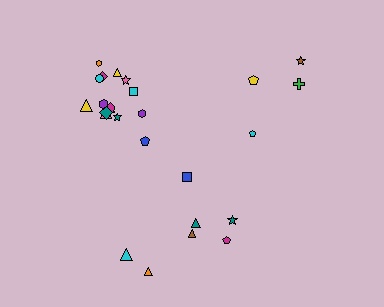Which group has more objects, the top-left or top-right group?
The top-left group.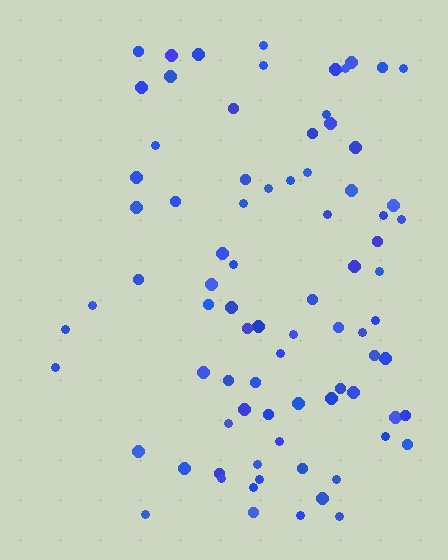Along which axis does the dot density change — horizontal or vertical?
Horizontal.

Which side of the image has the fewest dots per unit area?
The left.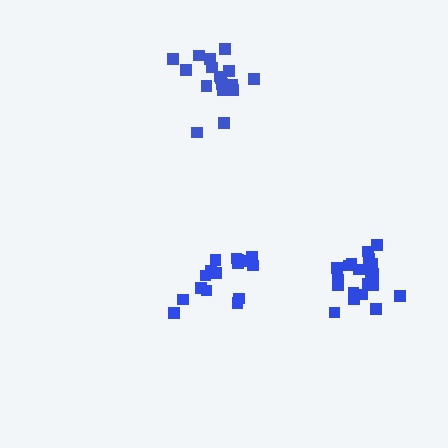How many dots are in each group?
Group 1: 17 dots, Group 2: 21 dots, Group 3: 18 dots (56 total).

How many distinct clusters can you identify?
There are 3 distinct clusters.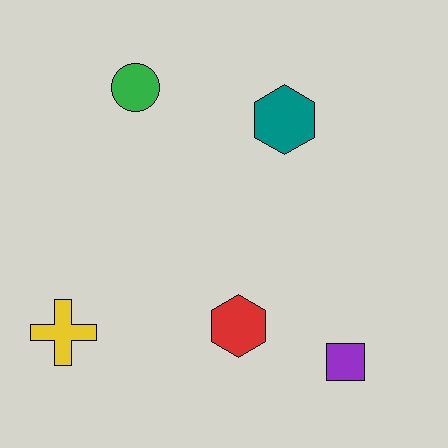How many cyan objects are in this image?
There are no cyan objects.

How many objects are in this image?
There are 5 objects.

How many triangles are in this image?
There are no triangles.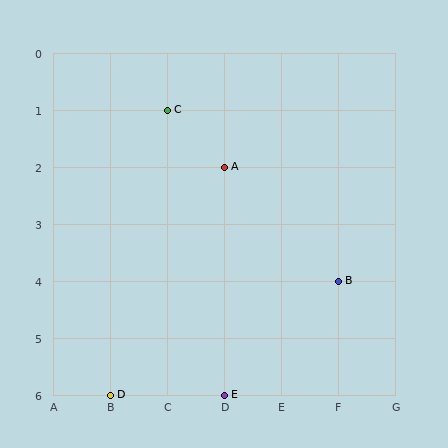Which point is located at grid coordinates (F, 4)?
Point B is at (F, 4).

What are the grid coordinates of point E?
Point E is at grid coordinates (D, 6).